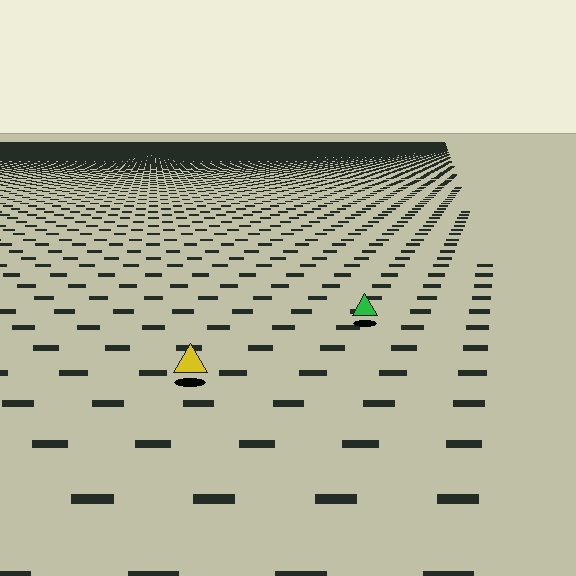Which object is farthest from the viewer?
The green triangle is farthest from the viewer. It appears smaller and the ground texture around it is denser.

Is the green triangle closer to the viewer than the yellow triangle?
No. The yellow triangle is closer — you can tell from the texture gradient: the ground texture is coarser near it.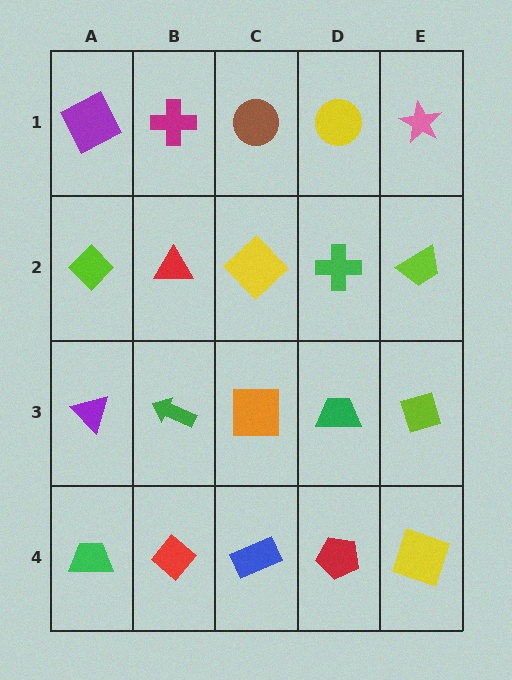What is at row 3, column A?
A purple triangle.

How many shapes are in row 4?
5 shapes.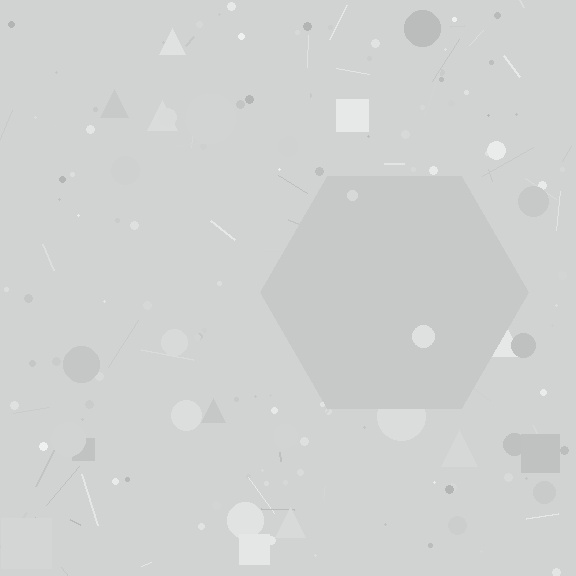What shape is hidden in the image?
A hexagon is hidden in the image.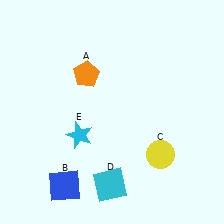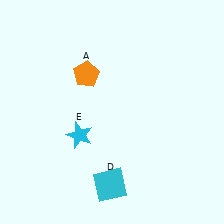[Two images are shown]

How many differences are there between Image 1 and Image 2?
There are 2 differences between the two images.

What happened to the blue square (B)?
The blue square (B) was removed in Image 2. It was in the bottom-left area of Image 1.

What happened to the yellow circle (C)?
The yellow circle (C) was removed in Image 2. It was in the bottom-right area of Image 1.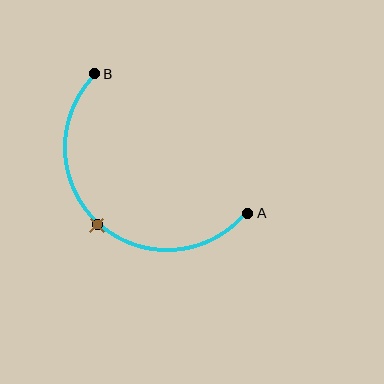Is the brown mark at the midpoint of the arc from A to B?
Yes. The brown mark lies on the arc at equal arc-length from both A and B — it is the arc midpoint.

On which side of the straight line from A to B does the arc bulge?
The arc bulges below and to the left of the straight line connecting A and B.